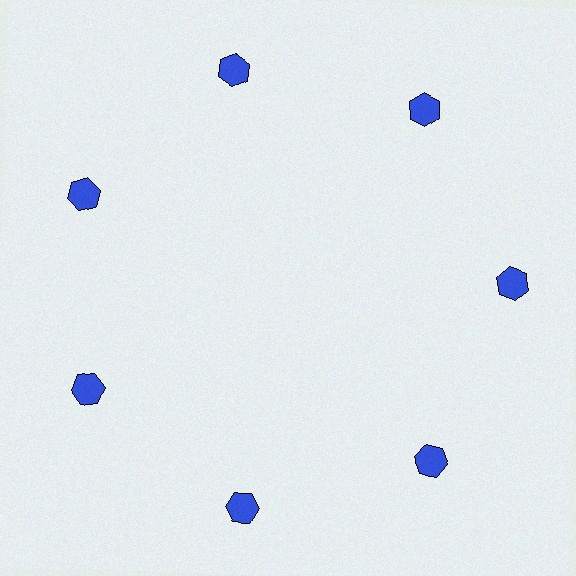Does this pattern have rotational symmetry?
Yes, this pattern has 7-fold rotational symmetry. It looks the same after rotating 51 degrees around the center.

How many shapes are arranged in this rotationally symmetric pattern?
There are 7 shapes, arranged in 7 groups of 1.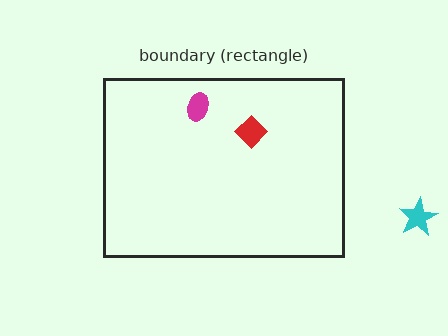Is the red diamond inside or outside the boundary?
Inside.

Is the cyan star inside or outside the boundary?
Outside.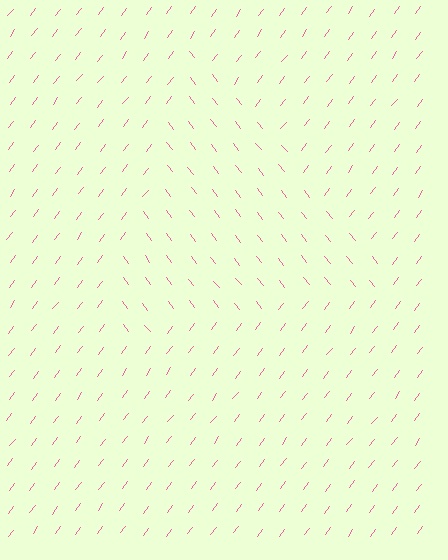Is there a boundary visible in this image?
Yes, there is a texture boundary formed by a change in line orientation.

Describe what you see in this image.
The image is filled with small pink line segments. A triangle region in the image has lines oriented differently from the surrounding lines, creating a visible texture boundary.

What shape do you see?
I see a triangle.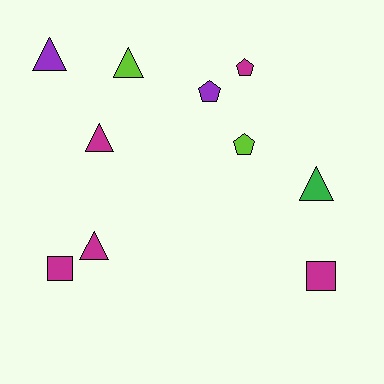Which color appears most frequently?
Magenta, with 5 objects.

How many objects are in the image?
There are 10 objects.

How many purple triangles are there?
There is 1 purple triangle.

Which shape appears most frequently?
Triangle, with 5 objects.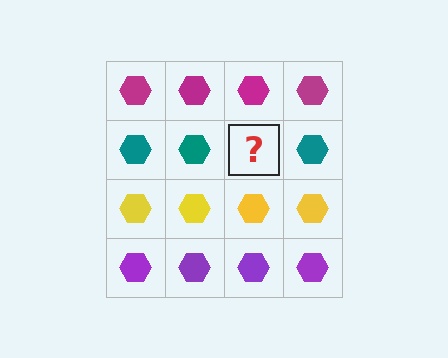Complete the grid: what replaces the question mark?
The question mark should be replaced with a teal hexagon.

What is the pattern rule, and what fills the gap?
The rule is that each row has a consistent color. The gap should be filled with a teal hexagon.